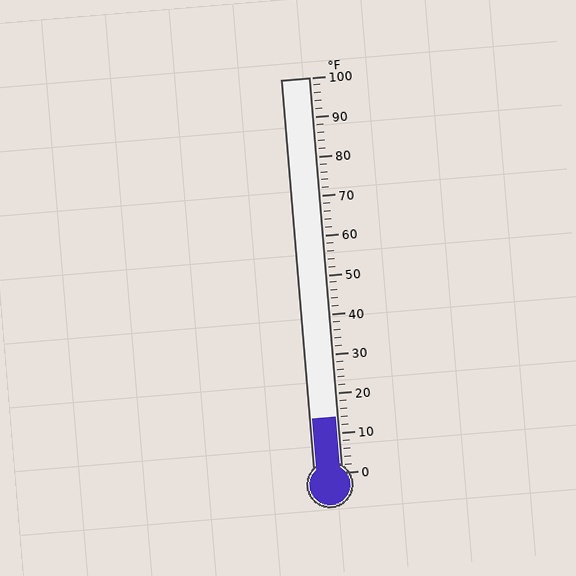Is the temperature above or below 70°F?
The temperature is below 70°F.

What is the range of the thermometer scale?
The thermometer scale ranges from 0°F to 100°F.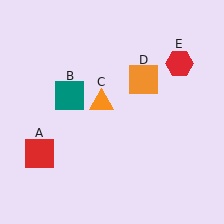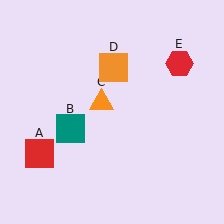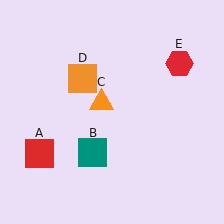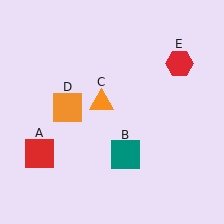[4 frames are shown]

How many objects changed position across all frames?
2 objects changed position: teal square (object B), orange square (object D).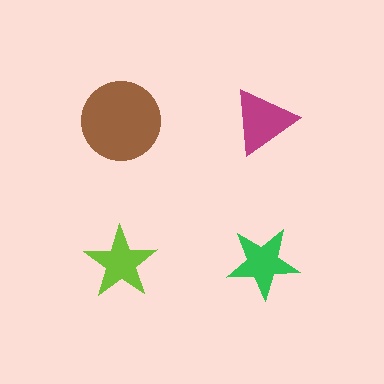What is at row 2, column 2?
A green star.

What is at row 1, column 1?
A brown circle.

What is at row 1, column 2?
A magenta triangle.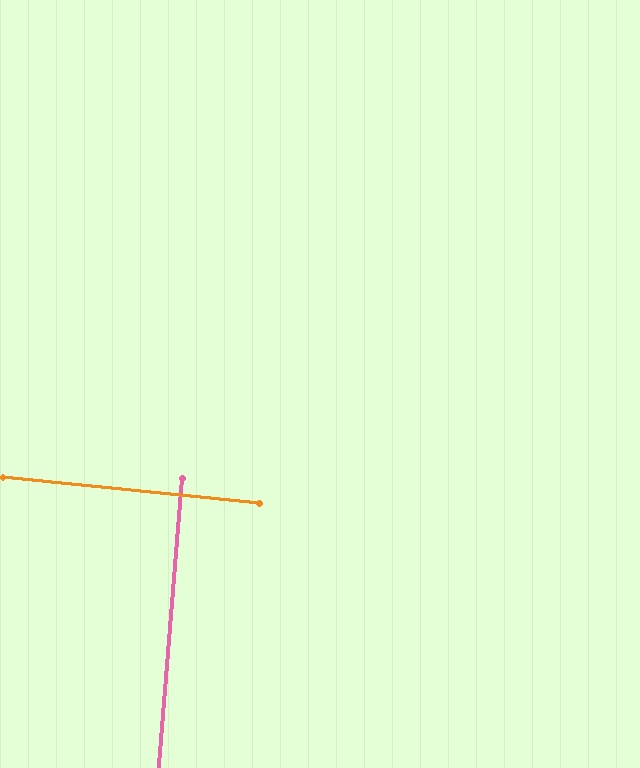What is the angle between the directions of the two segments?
Approximately 89 degrees.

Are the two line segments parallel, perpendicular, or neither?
Perpendicular — they meet at approximately 89°.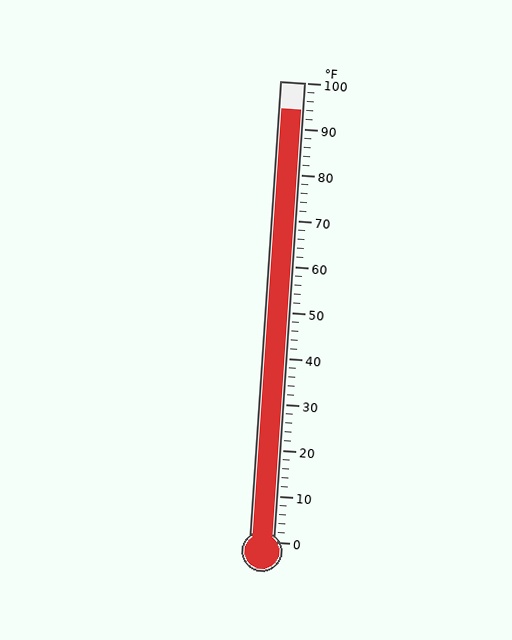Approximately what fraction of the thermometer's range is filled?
The thermometer is filled to approximately 95% of its range.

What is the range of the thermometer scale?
The thermometer scale ranges from 0°F to 100°F.